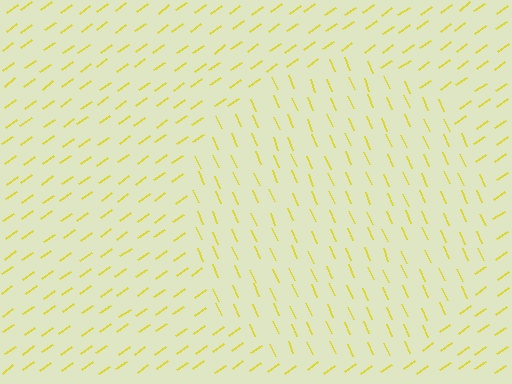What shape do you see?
I see a circle.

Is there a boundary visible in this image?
Yes, there is a texture boundary formed by a change in line orientation.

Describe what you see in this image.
The image is filled with small yellow line segments. A circle region in the image has lines oriented differently from the surrounding lines, creating a visible texture boundary.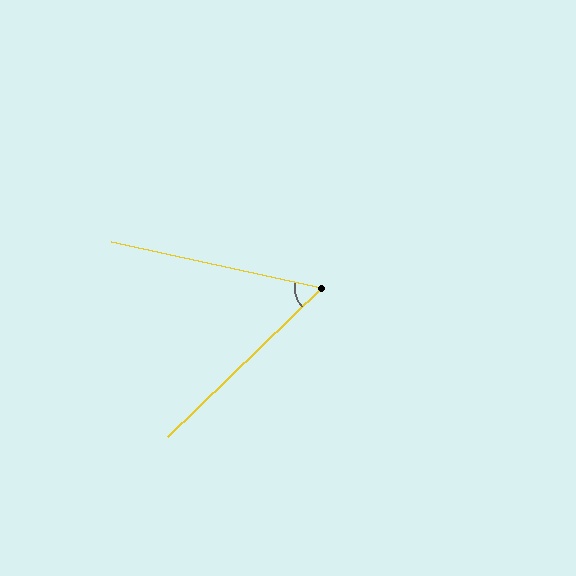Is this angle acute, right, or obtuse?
It is acute.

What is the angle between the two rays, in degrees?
Approximately 56 degrees.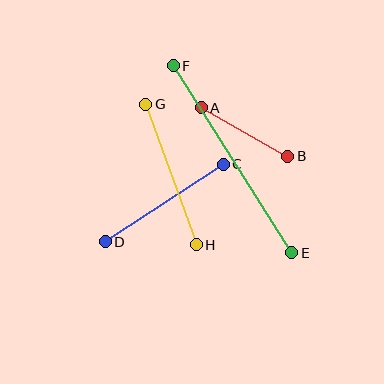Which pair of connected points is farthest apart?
Points E and F are farthest apart.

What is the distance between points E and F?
The distance is approximately 222 pixels.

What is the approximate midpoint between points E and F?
The midpoint is at approximately (233, 159) pixels.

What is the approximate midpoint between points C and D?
The midpoint is at approximately (164, 203) pixels.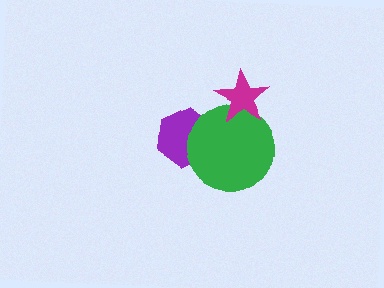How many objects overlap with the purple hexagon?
1 object overlaps with the purple hexagon.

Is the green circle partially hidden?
Yes, it is partially covered by another shape.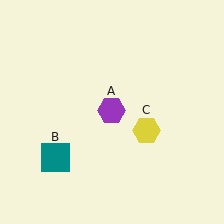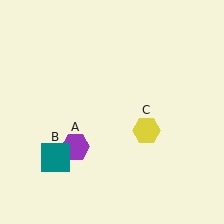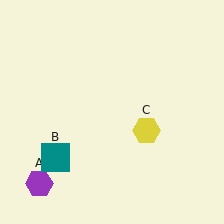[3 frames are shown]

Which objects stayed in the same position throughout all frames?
Teal square (object B) and yellow hexagon (object C) remained stationary.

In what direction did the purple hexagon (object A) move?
The purple hexagon (object A) moved down and to the left.